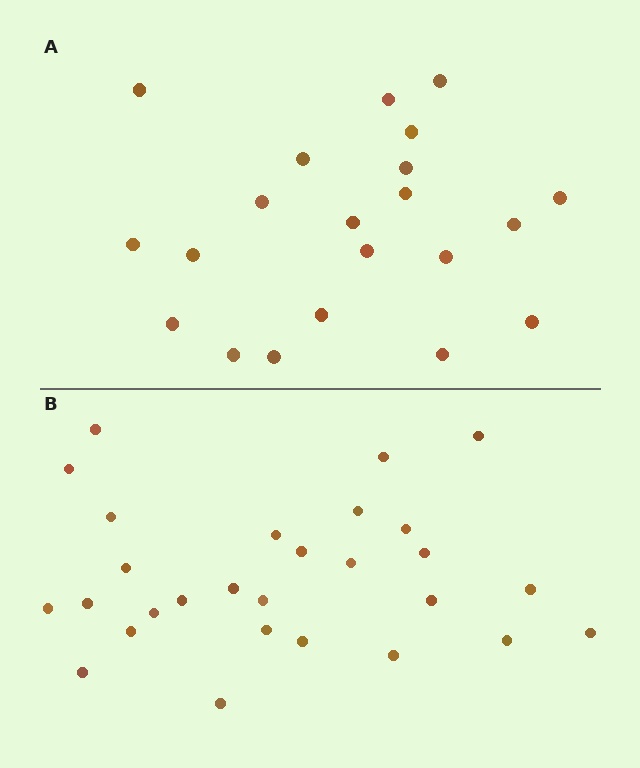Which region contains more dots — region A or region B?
Region B (the bottom region) has more dots.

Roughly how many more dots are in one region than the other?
Region B has roughly 8 or so more dots than region A.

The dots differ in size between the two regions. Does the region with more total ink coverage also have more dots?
No. Region A has more total ink coverage because its dots are larger, but region B actually contains more individual dots. Total area can be misleading — the number of items is what matters here.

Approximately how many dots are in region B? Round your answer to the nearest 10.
About 30 dots. (The exact count is 28, which rounds to 30.)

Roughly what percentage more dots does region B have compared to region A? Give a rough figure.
About 35% more.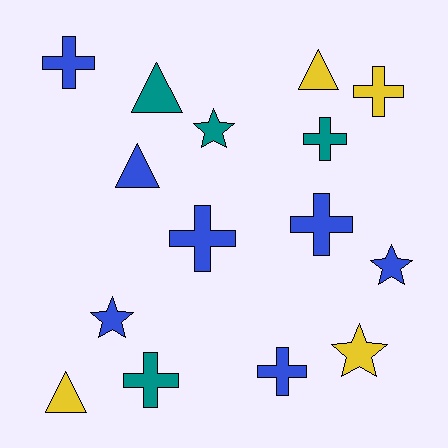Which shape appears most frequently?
Cross, with 7 objects.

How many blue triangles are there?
There is 1 blue triangle.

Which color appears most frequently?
Blue, with 7 objects.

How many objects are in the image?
There are 15 objects.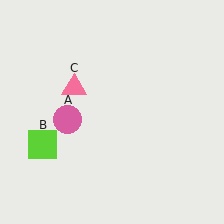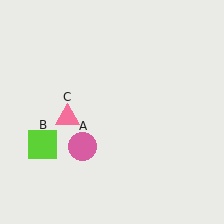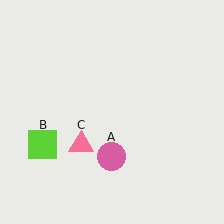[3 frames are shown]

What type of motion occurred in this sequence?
The pink circle (object A), pink triangle (object C) rotated counterclockwise around the center of the scene.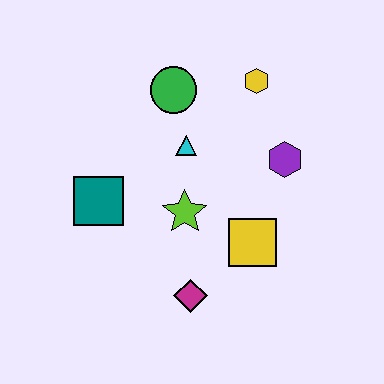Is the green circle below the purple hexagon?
No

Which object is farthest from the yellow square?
The green circle is farthest from the yellow square.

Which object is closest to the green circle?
The cyan triangle is closest to the green circle.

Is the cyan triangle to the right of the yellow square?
No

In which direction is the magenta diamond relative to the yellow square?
The magenta diamond is to the left of the yellow square.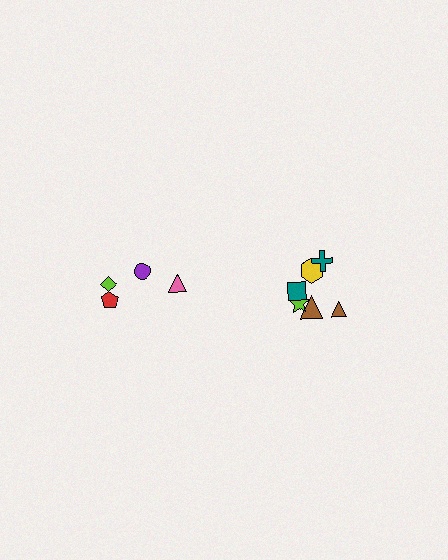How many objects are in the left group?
There are 4 objects.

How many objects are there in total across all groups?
There are 10 objects.